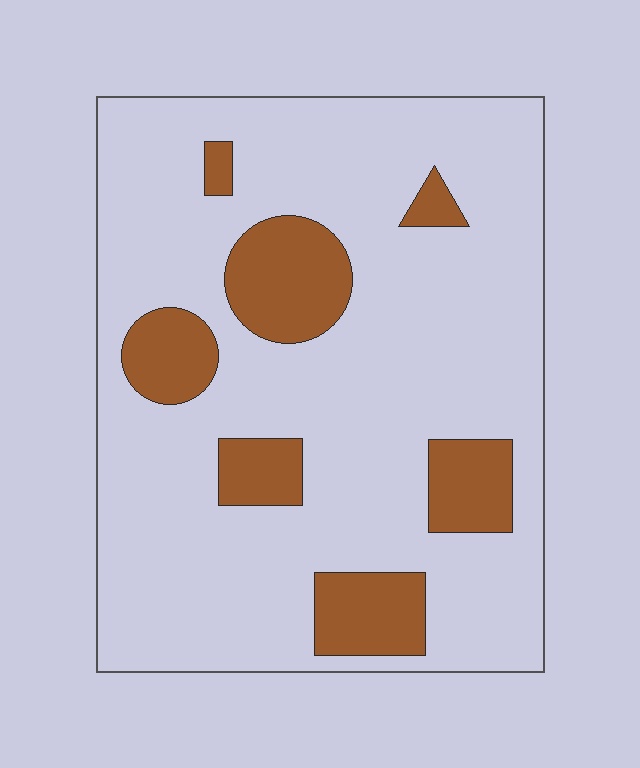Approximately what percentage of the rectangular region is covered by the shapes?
Approximately 20%.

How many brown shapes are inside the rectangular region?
7.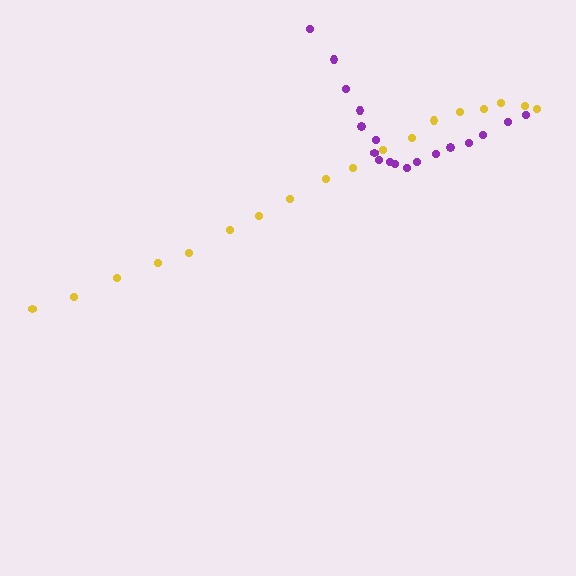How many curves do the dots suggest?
There are 2 distinct paths.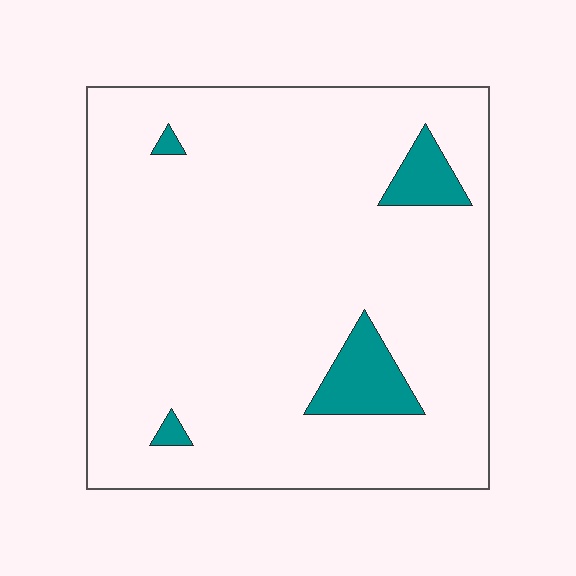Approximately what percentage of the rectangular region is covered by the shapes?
Approximately 5%.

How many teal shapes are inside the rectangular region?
4.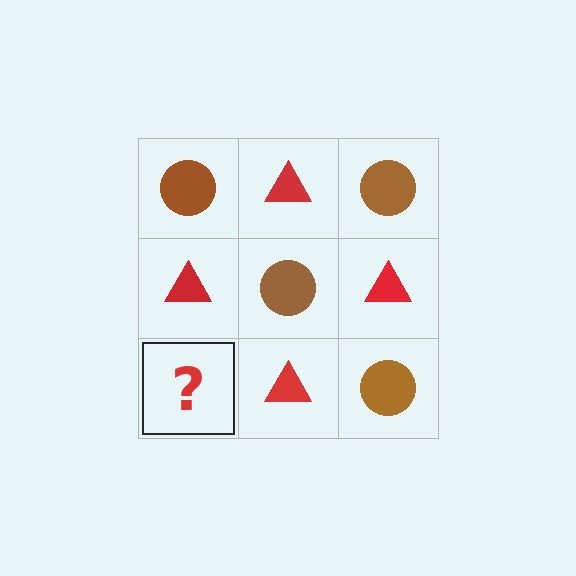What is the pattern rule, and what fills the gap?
The rule is that it alternates brown circle and red triangle in a checkerboard pattern. The gap should be filled with a brown circle.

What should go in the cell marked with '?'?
The missing cell should contain a brown circle.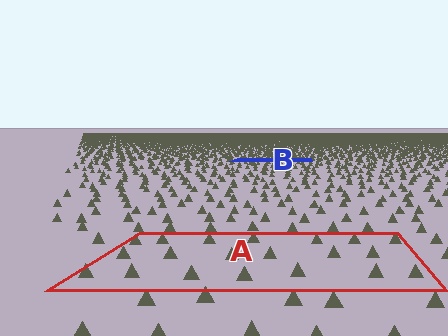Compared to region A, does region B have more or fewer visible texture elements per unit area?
Region B has more texture elements per unit area — they are packed more densely because it is farther away.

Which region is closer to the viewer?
Region A is closer. The texture elements there are larger and more spread out.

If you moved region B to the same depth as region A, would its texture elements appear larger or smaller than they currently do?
They would appear larger. At a closer depth, the same texture elements are projected at a bigger on-screen size.